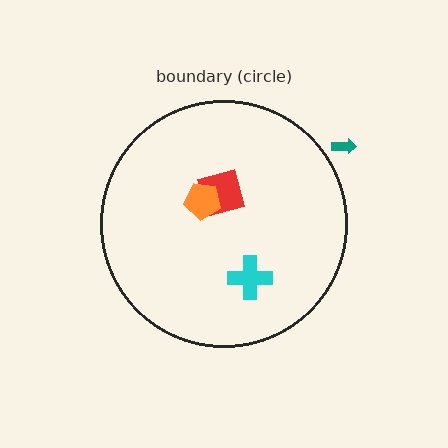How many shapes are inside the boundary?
3 inside, 1 outside.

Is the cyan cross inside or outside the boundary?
Inside.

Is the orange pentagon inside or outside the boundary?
Inside.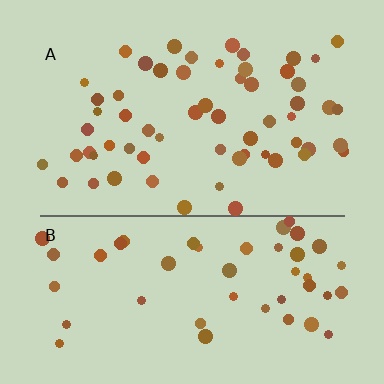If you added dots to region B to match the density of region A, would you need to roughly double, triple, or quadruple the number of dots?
Approximately double.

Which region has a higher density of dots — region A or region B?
A (the top).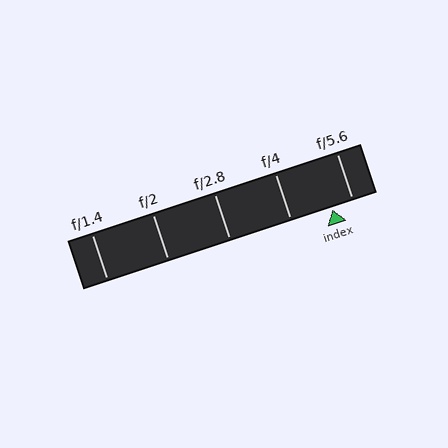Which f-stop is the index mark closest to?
The index mark is closest to f/5.6.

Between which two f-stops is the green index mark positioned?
The index mark is between f/4 and f/5.6.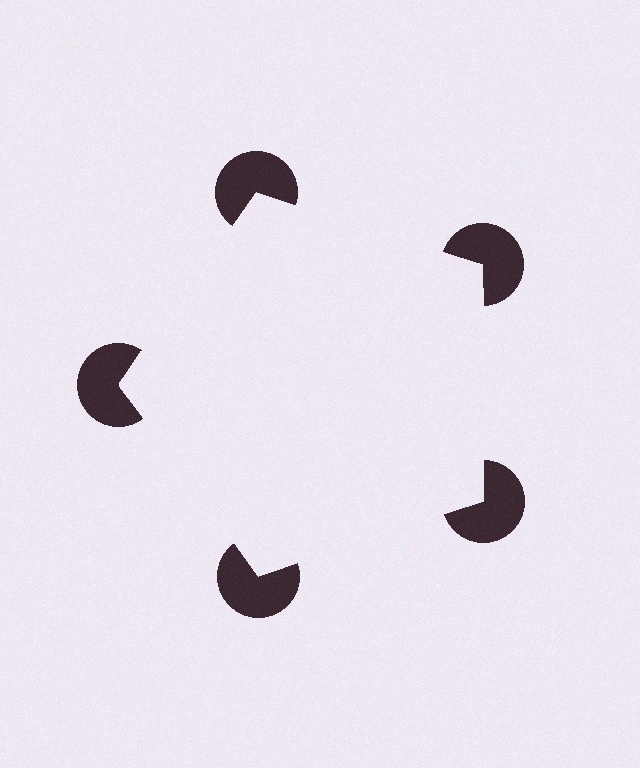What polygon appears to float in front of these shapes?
An illusory pentagon — its edges are inferred from the aligned wedge cuts in the pac-man discs, not physically drawn.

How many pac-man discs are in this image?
There are 5 — one at each vertex of the illusory pentagon.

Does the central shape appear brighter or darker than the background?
It typically appears slightly brighter than the background, even though no actual brightness change is drawn.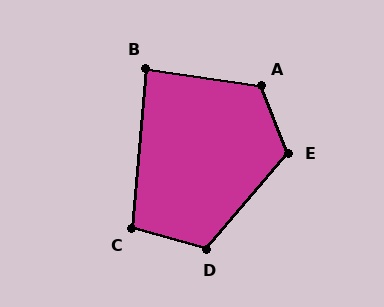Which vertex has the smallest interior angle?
B, at approximately 87 degrees.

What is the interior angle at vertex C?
Approximately 100 degrees (obtuse).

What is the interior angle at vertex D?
Approximately 116 degrees (obtuse).